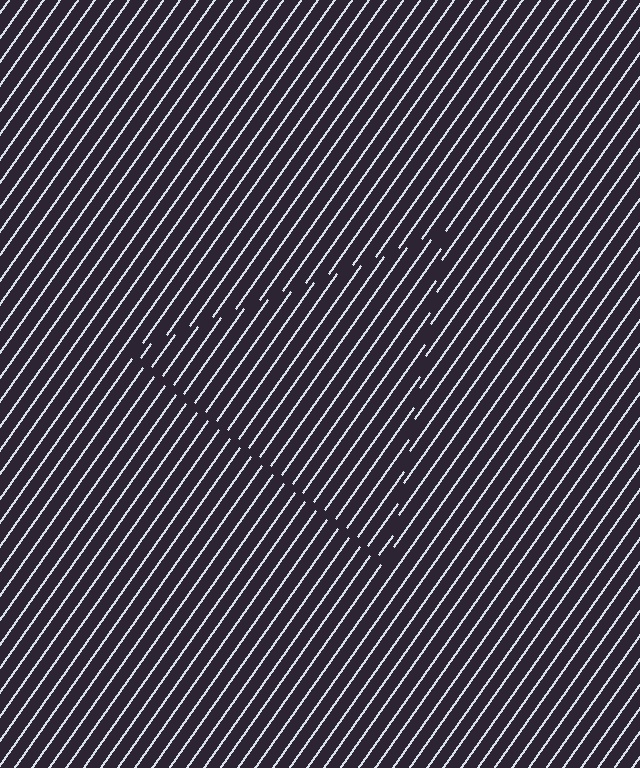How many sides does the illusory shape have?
3 sides — the line-ends trace a triangle.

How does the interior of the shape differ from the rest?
The interior of the shape contains the same grating, shifted by half a period — the contour is defined by the phase discontinuity where line-ends from the inner and outer gratings abut.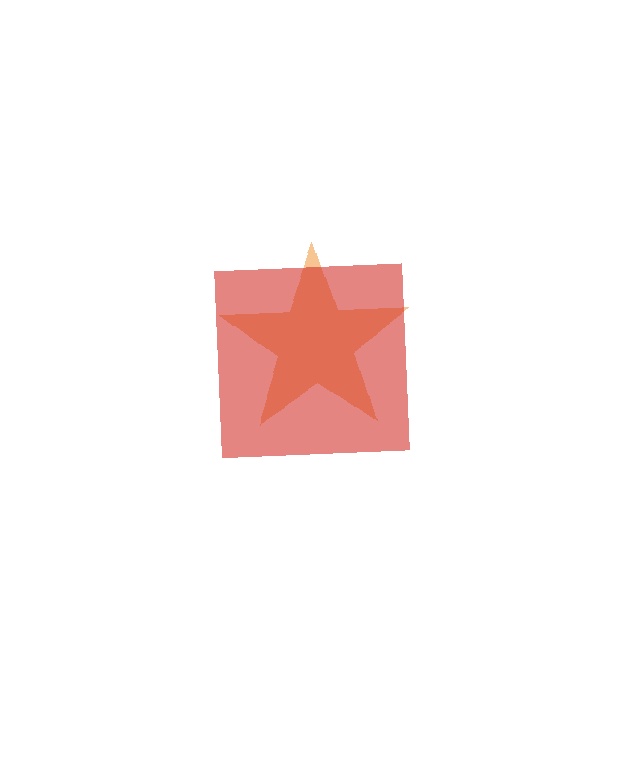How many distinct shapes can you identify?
There are 2 distinct shapes: an orange star, a red square.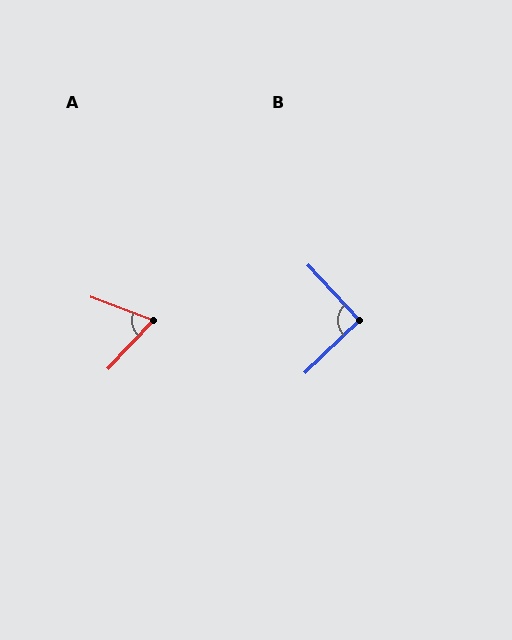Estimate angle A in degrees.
Approximately 67 degrees.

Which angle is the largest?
B, at approximately 91 degrees.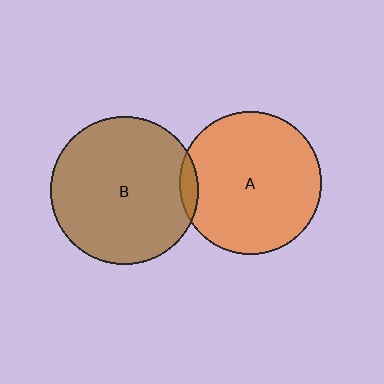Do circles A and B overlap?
Yes.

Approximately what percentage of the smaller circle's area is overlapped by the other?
Approximately 5%.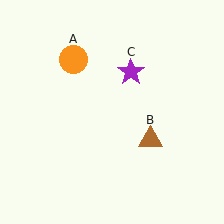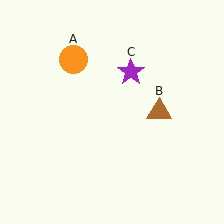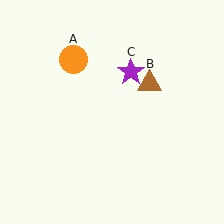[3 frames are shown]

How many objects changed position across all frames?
1 object changed position: brown triangle (object B).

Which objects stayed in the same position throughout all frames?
Orange circle (object A) and purple star (object C) remained stationary.